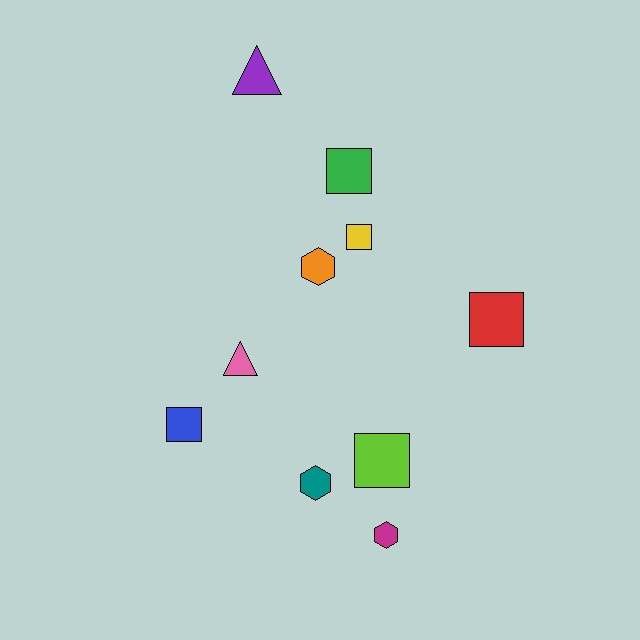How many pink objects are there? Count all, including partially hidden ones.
There is 1 pink object.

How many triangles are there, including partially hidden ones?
There are 2 triangles.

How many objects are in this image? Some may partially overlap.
There are 10 objects.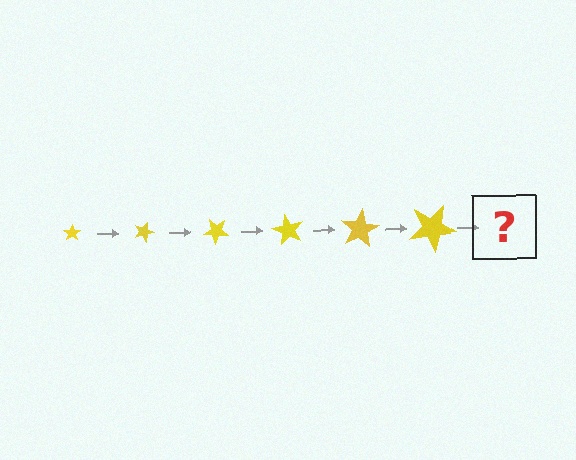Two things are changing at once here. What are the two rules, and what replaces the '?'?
The two rules are that the star grows larger each step and it rotates 20 degrees each step. The '?' should be a star, larger than the previous one and rotated 120 degrees from the start.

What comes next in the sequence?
The next element should be a star, larger than the previous one and rotated 120 degrees from the start.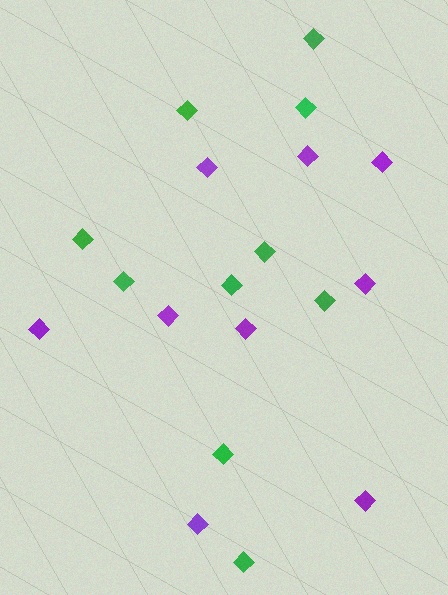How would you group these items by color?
There are 2 groups: one group of green diamonds (10) and one group of purple diamonds (9).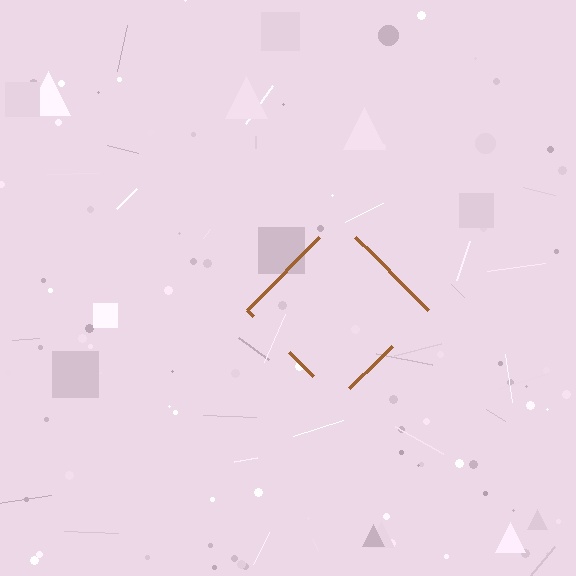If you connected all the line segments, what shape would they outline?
They would outline a diamond.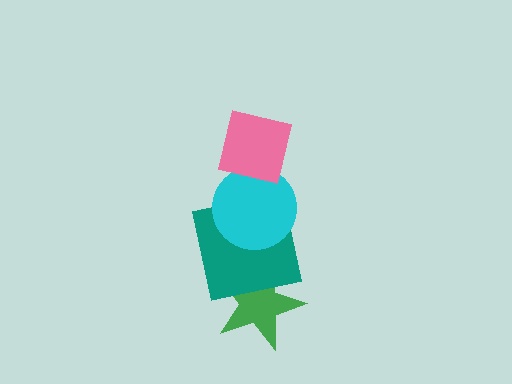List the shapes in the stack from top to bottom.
From top to bottom: the pink square, the cyan circle, the teal square, the green star.